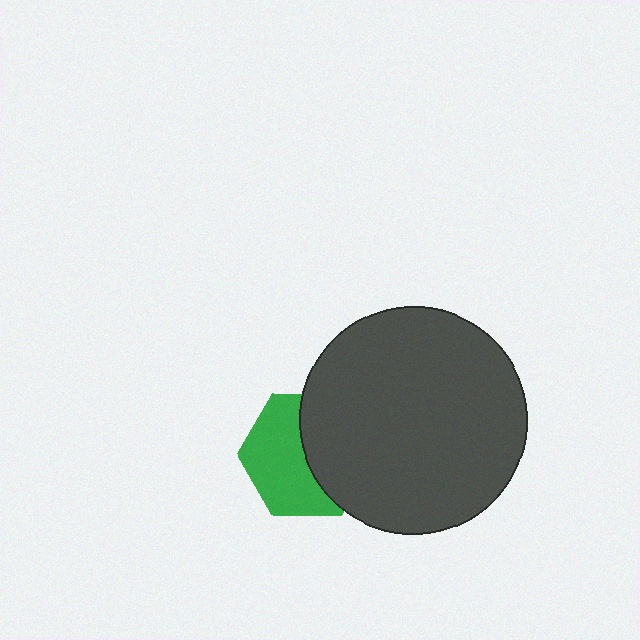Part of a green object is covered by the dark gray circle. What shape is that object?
It is a hexagon.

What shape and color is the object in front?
The object in front is a dark gray circle.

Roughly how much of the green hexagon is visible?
About half of it is visible (roughly 53%).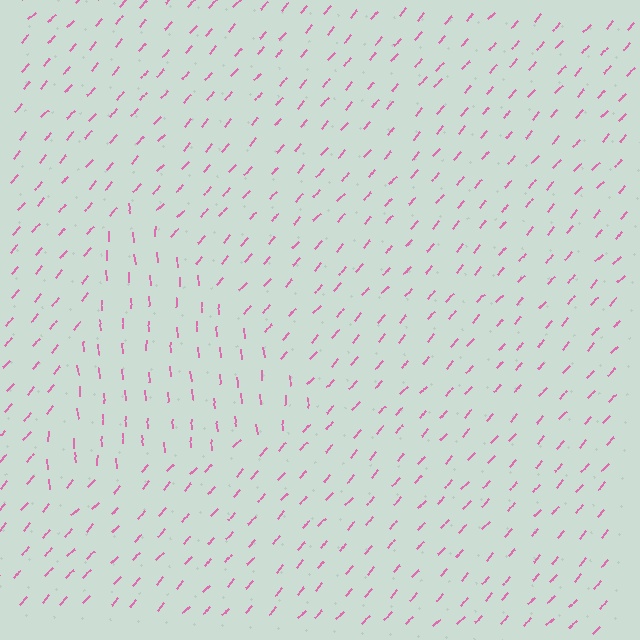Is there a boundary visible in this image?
Yes, there is a texture boundary formed by a change in line orientation.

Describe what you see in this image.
The image is filled with small pink line segments. A triangle region in the image has lines oriented differently from the surrounding lines, creating a visible texture boundary.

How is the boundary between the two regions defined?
The boundary is defined purely by a change in line orientation (approximately 45 degrees difference). All lines are the same color and thickness.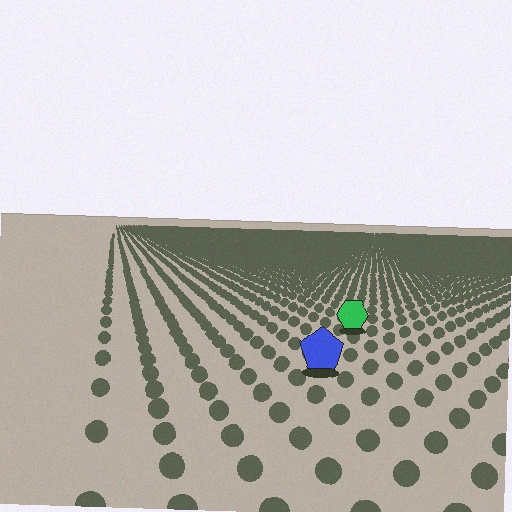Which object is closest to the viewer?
The blue pentagon is closest. The texture marks near it are larger and more spread out.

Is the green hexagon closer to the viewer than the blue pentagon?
No. The blue pentagon is closer — you can tell from the texture gradient: the ground texture is coarser near it.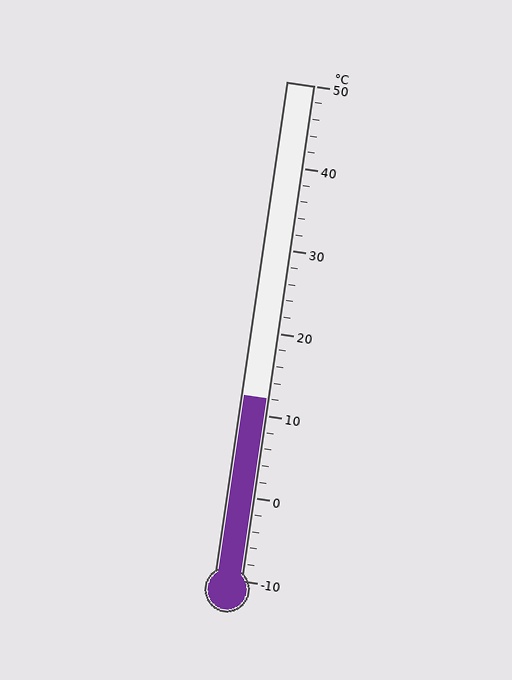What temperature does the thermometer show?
The thermometer shows approximately 12°C.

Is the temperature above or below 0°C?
The temperature is above 0°C.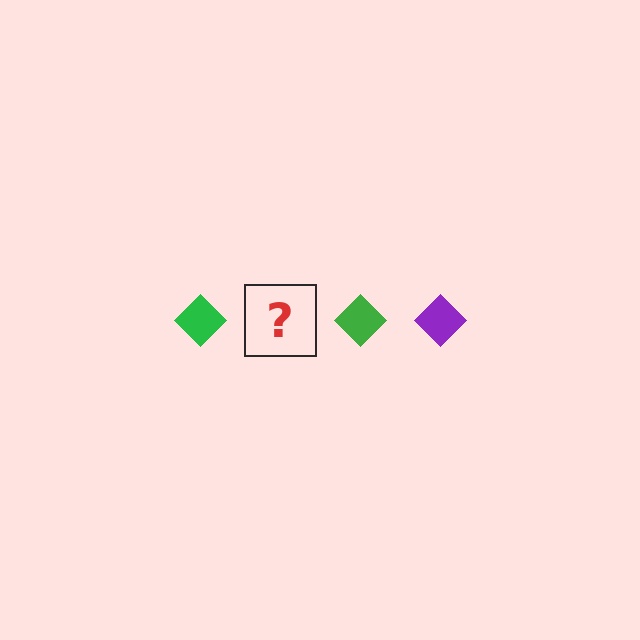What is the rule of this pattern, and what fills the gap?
The rule is that the pattern cycles through green, purple diamonds. The gap should be filled with a purple diamond.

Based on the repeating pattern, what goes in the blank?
The blank should be a purple diamond.